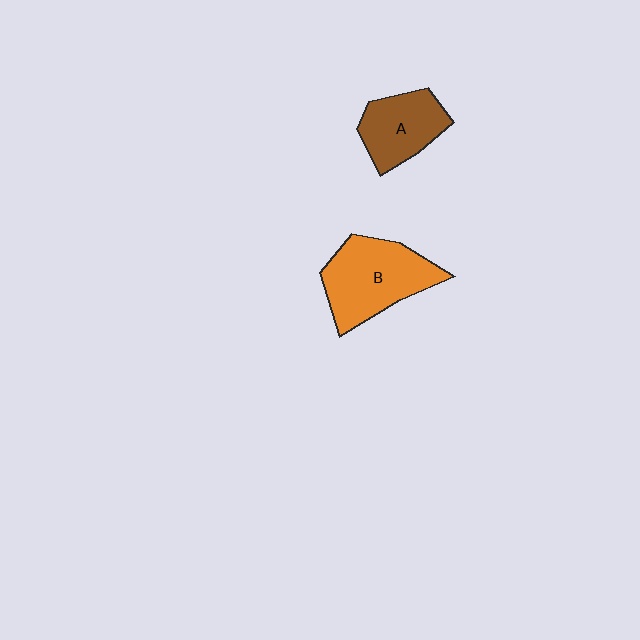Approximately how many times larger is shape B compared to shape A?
Approximately 1.4 times.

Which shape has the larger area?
Shape B (orange).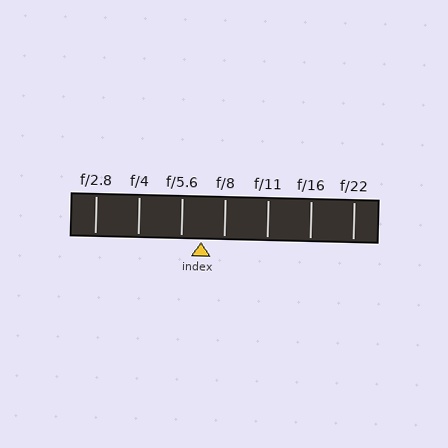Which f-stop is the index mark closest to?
The index mark is closest to f/5.6.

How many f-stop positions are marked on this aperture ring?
There are 7 f-stop positions marked.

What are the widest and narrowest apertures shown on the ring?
The widest aperture shown is f/2.8 and the narrowest is f/22.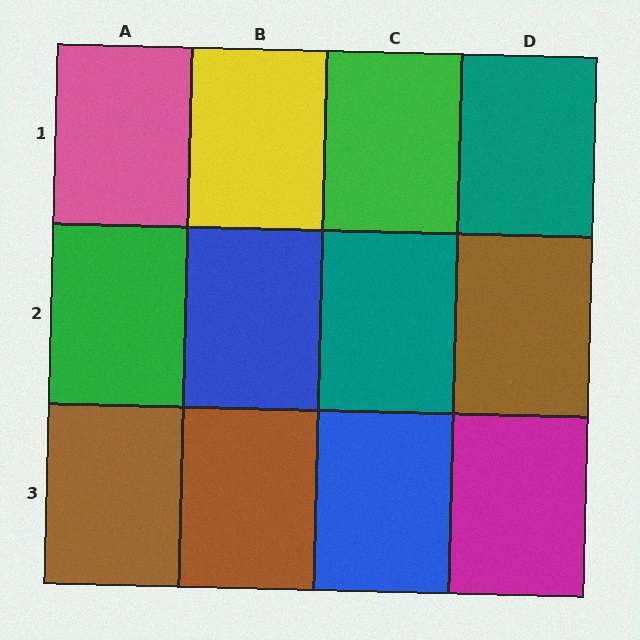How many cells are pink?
1 cell is pink.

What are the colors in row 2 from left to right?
Green, blue, teal, brown.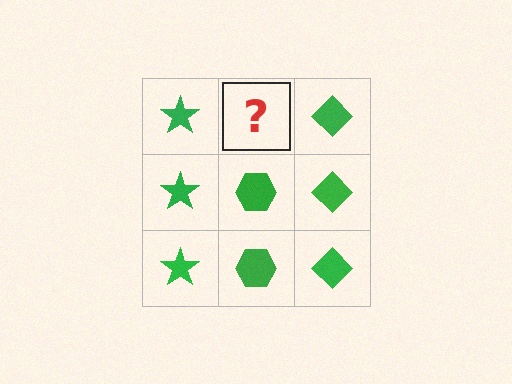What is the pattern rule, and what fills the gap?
The rule is that each column has a consistent shape. The gap should be filled with a green hexagon.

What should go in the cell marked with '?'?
The missing cell should contain a green hexagon.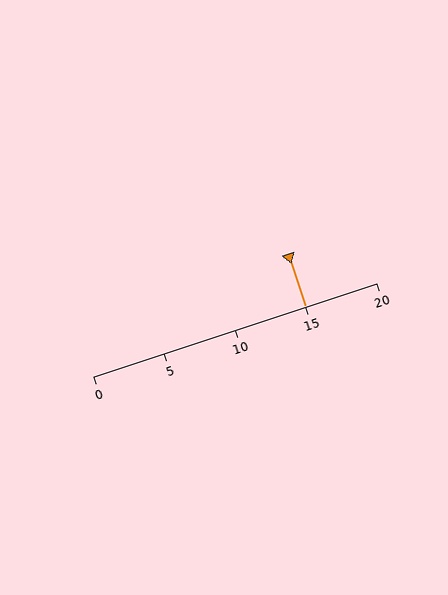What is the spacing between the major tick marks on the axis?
The major ticks are spaced 5 apart.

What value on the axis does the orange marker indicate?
The marker indicates approximately 15.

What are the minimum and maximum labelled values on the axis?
The axis runs from 0 to 20.